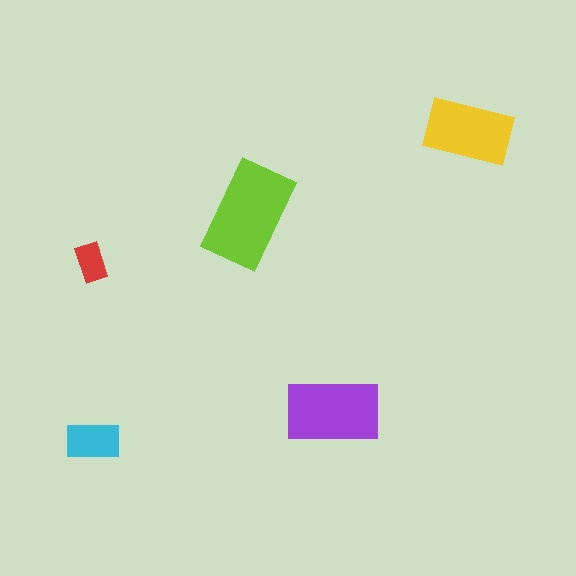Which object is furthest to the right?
The yellow rectangle is rightmost.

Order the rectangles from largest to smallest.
the lime one, the purple one, the yellow one, the cyan one, the red one.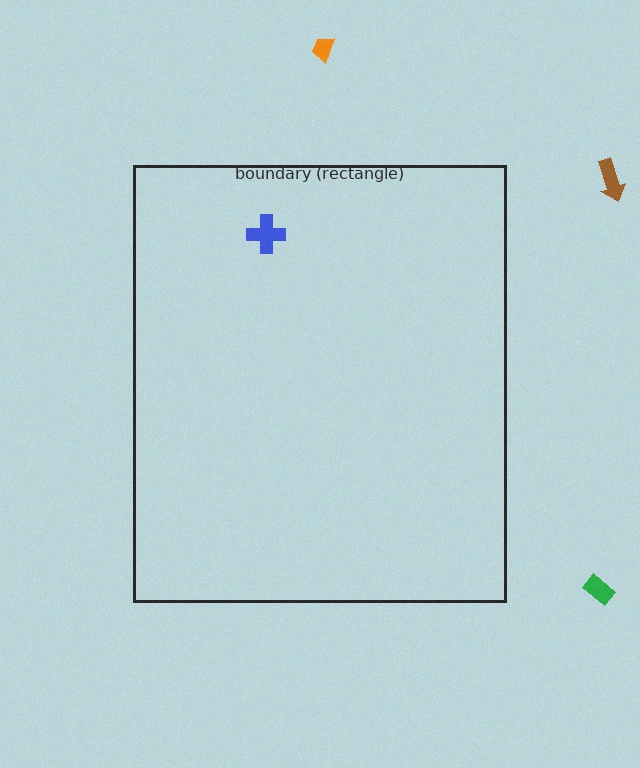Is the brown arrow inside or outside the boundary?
Outside.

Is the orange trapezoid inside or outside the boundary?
Outside.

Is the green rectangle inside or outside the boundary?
Outside.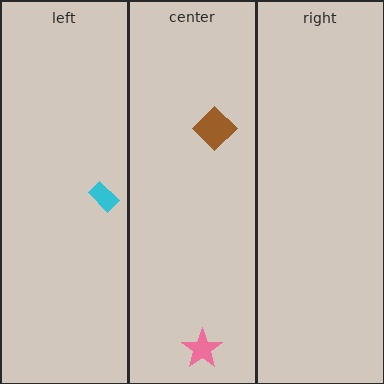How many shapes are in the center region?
2.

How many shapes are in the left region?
1.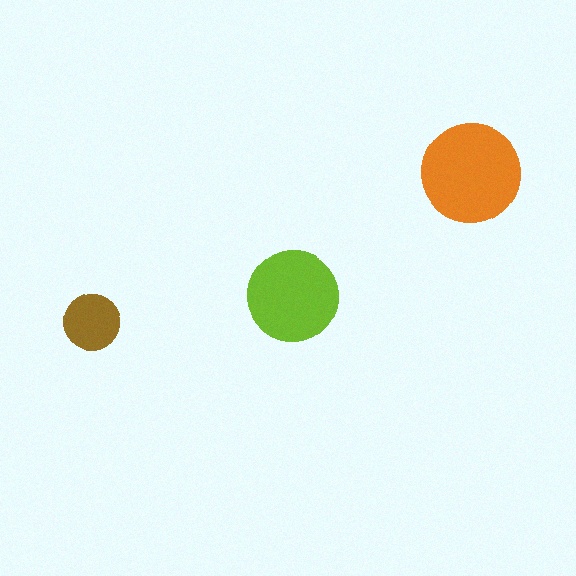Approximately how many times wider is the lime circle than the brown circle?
About 1.5 times wider.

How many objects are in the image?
There are 3 objects in the image.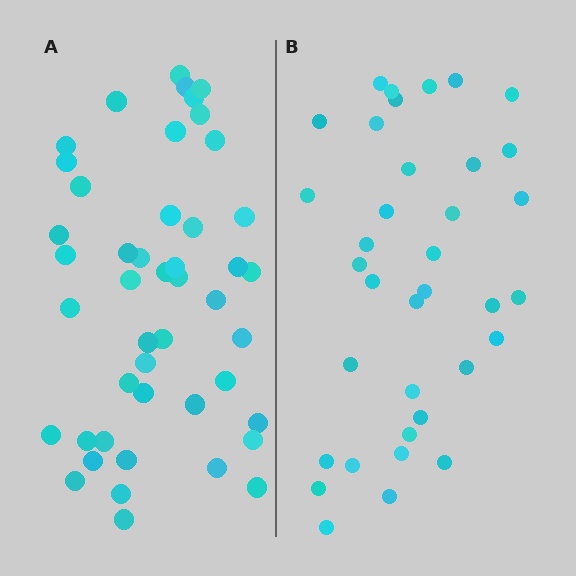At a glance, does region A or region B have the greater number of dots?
Region A (the left region) has more dots.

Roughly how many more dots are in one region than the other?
Region A has roughly 10 or so more dots than region B.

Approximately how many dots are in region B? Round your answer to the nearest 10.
About 40 dots. (The exact count is 36, which rounds to 40.)